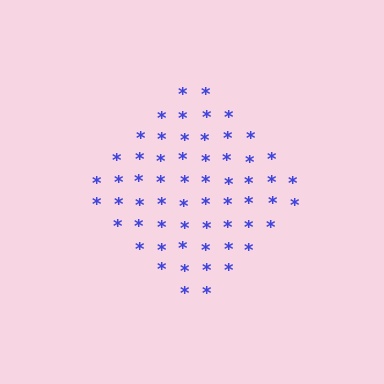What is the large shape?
The large shape is a diamond.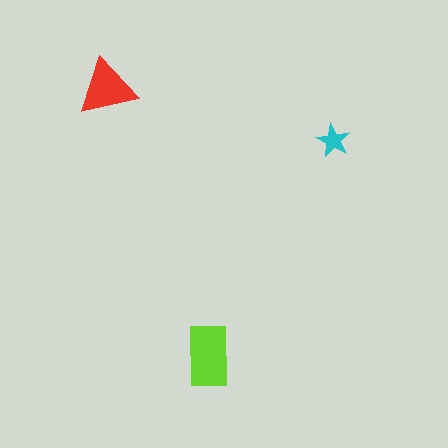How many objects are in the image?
There are 3 objects in the image.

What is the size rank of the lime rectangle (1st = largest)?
1st.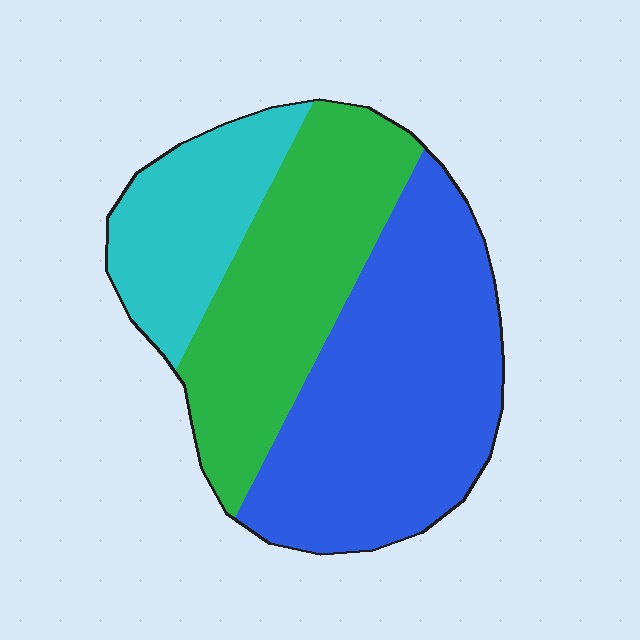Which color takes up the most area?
Blue, at roughly 45%.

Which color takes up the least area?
Cyan, at roughly 20%.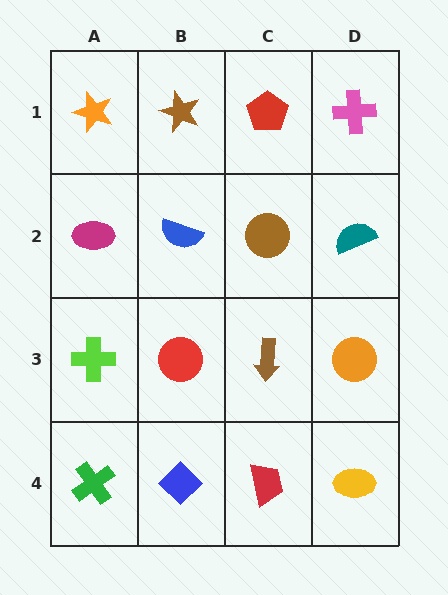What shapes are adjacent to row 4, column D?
An orange circle (row 3, column D), a red trapezoid (row 4, column C).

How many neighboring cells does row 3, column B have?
4.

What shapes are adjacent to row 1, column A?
A magenta ellipse (row 2, column A), a brown star (row 1, column B).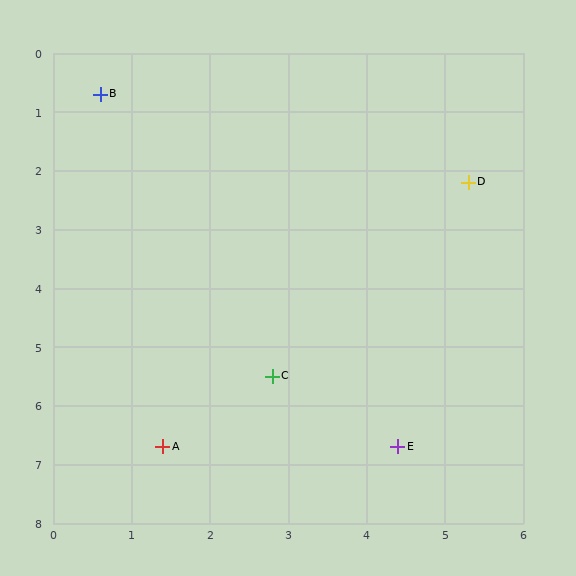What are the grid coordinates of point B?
Point B is at approximately (0.6, 0.7).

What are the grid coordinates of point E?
Point E is at approximately (4.4, 6.7).